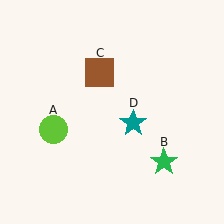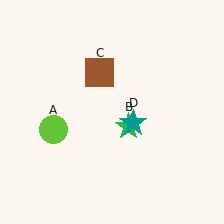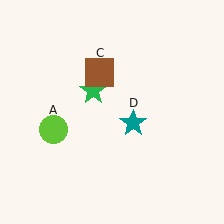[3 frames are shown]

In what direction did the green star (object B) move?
The green star (object B) moved up and to the left.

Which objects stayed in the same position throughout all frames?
Lime circle (object A) and brown square (object C) and teal star (object D) remained stationary.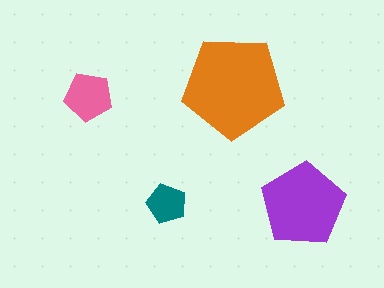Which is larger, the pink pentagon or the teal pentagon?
The pink one.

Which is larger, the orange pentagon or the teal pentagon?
The orange one.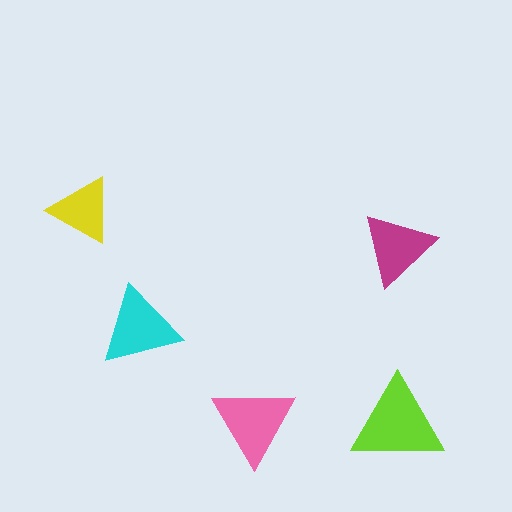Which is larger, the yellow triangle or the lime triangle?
The lime one.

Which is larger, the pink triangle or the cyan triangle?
The pink one.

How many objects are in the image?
There are 5 objects in the image.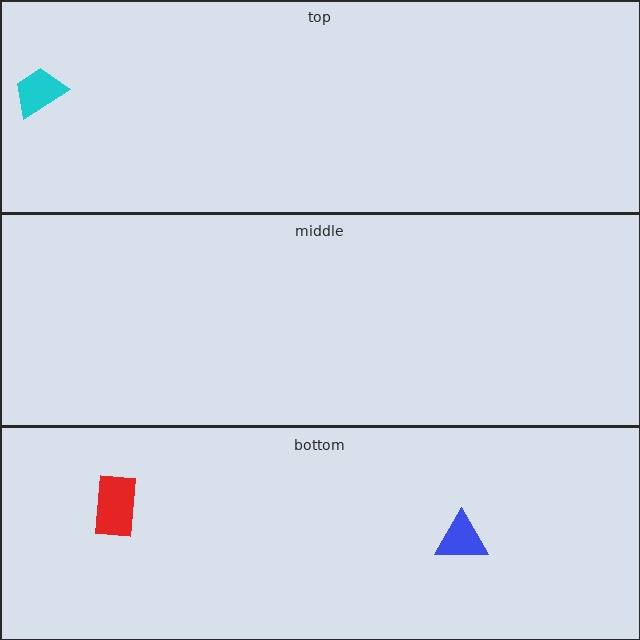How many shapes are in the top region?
1.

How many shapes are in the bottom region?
2.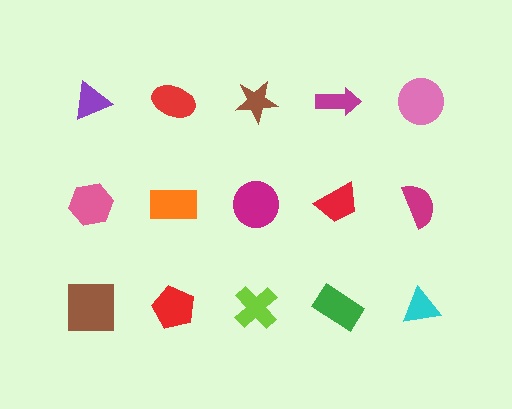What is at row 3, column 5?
A cyan triangle.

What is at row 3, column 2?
A red pentagon.